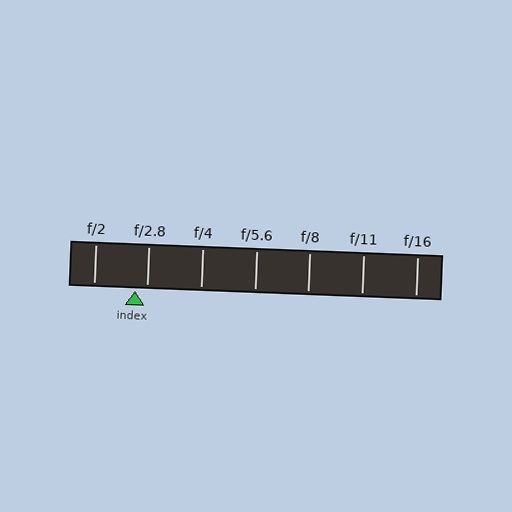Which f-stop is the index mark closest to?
The index mark is closest to f/2.8.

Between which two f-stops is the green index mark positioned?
The index mark is between f/2 and f/2.8.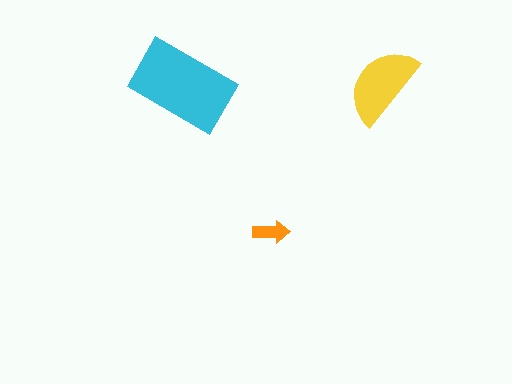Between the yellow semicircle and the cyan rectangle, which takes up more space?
The cyan rectangle.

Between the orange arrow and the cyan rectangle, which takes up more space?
The cyan rectangle.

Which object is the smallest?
The orange arrow.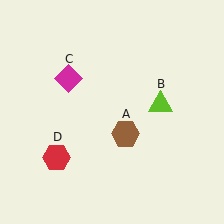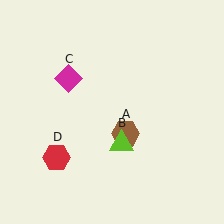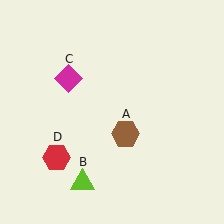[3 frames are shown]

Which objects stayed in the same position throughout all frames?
Brown hexagon (object A) and magenta diamond (object C) and red hexagon (object D) remained stationary.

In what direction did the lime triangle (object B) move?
The lime triangle (object B) moved down and to the left.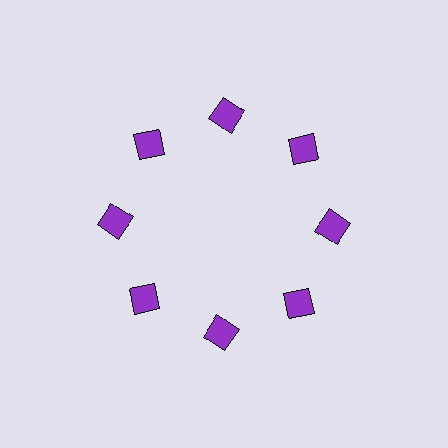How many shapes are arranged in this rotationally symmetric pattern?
There are 8 shapes, arranged in 8 groups of 1.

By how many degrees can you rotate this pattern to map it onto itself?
The pattern maps onto itself every 45 degrees of rotation.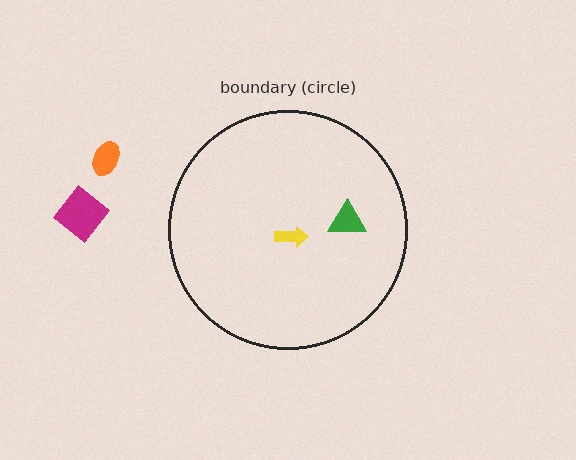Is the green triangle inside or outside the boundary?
Inside.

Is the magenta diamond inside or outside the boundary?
Outside.